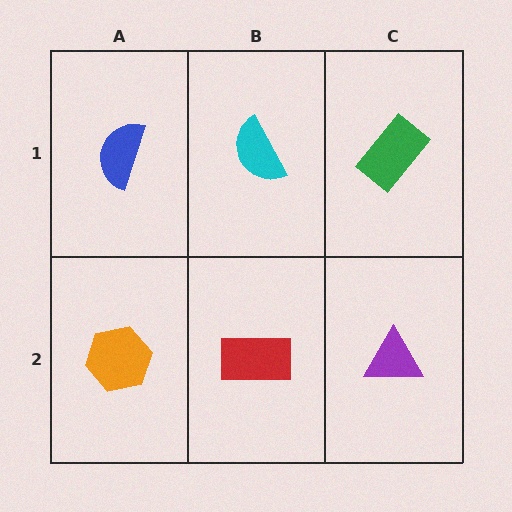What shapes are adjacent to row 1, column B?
A red rectangle (row 2, column B), a blue semicircle (row 1, column A), a green rectangle (row 1, column C).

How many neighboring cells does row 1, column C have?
2.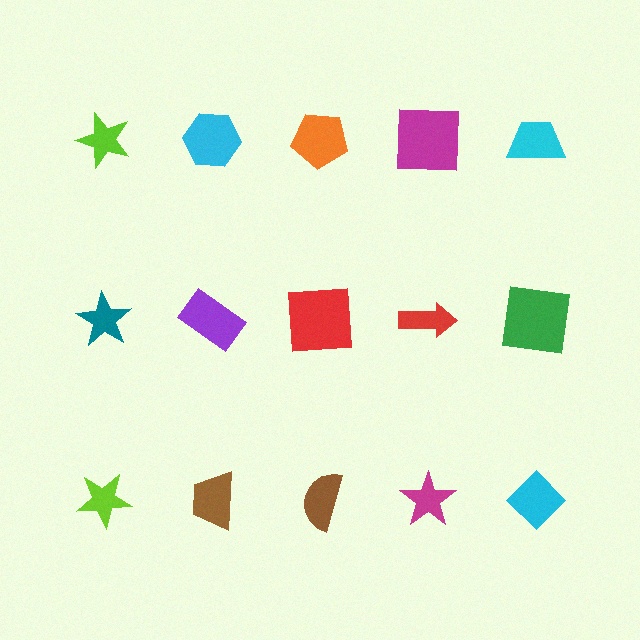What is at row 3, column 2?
A brown trapezoid.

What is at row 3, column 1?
A lime star.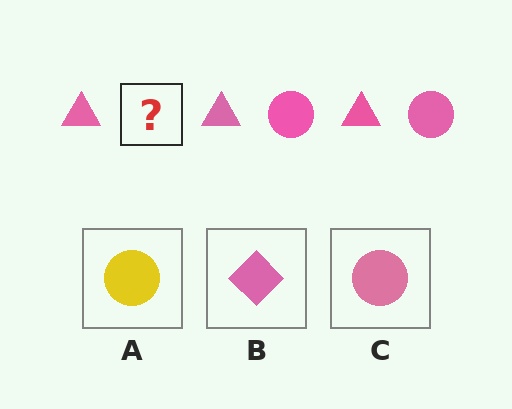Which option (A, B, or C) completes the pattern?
C.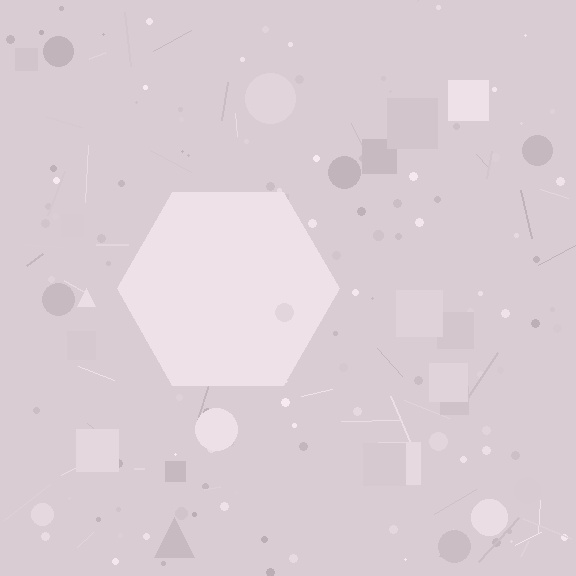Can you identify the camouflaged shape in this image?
The camouflaged shape is a hexagon.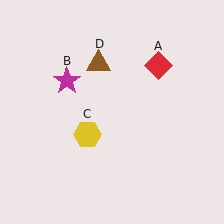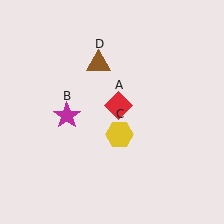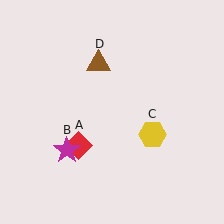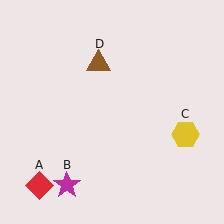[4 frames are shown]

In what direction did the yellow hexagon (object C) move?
The yellow hexagon (object C) moved right.